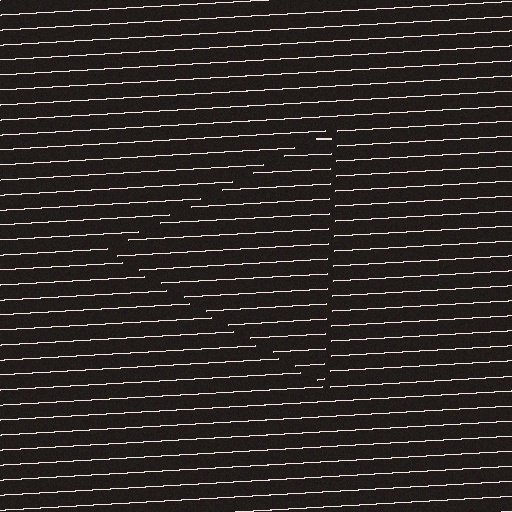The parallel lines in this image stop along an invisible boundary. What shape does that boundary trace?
An illusory triangle. The interior of the shape contains the same grating, shifted by half a period — the contour is defined by the phase discontinuity where line-ends from the inner and outer gratings abut.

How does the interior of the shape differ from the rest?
The interior of the shape contains the same grating, shifted by half a period — the contour is defined by the phase discontinuity where line-ends from the inner and outer gratings abut.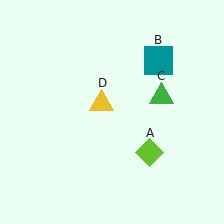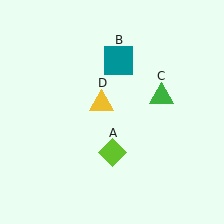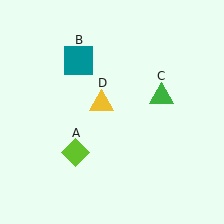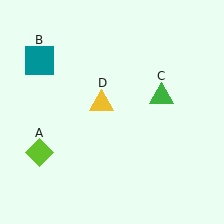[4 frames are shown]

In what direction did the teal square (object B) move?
The teal square (object B) moved left.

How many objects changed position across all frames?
2 objects changed position: lime diamond (object A), teal square (object B).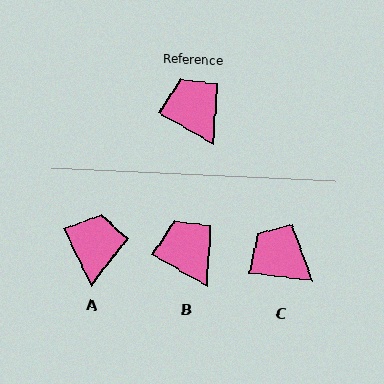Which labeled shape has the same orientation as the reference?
B.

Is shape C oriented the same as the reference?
No, it is off by about 23 degrees.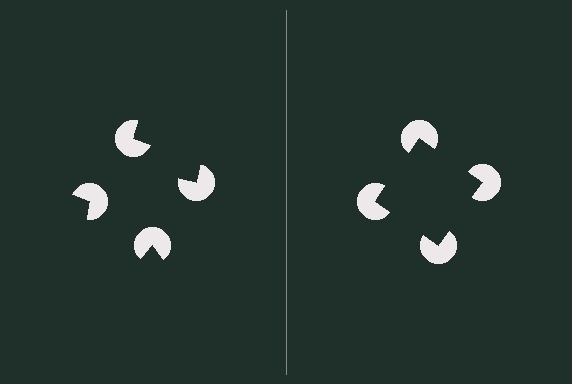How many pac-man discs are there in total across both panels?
8 — 4 on each side.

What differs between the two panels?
The pac-man discs are positioned identically on both sides; only the wedge orientations differ. On the right they align to a square; on the left they are misaligned.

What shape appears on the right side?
An illusory square.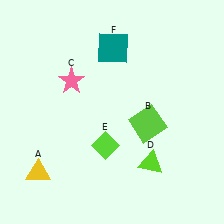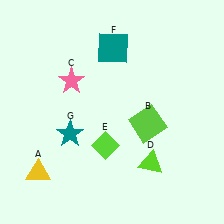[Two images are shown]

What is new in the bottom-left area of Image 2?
A teal star (G) was added in the bottom-left area of Image 2.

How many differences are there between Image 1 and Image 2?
There is 1 difference between the two images.